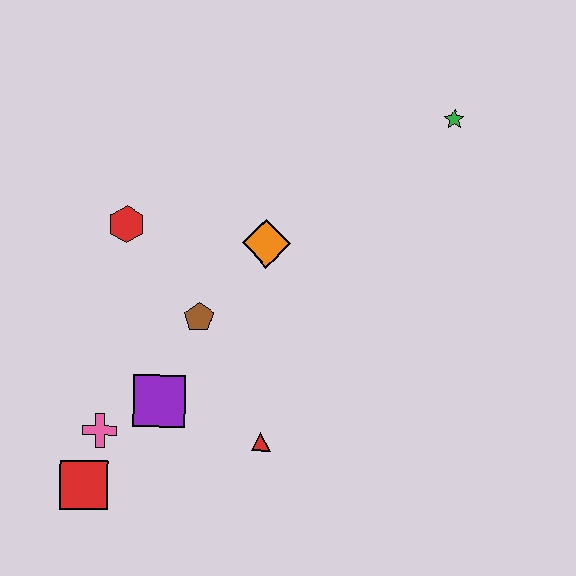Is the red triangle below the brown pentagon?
Yes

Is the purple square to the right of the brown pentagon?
No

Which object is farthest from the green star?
The red square is farthest from the green star.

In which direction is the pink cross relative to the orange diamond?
The pink cross is below the orange diamond.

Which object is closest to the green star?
The orange diamond is closest to the green star.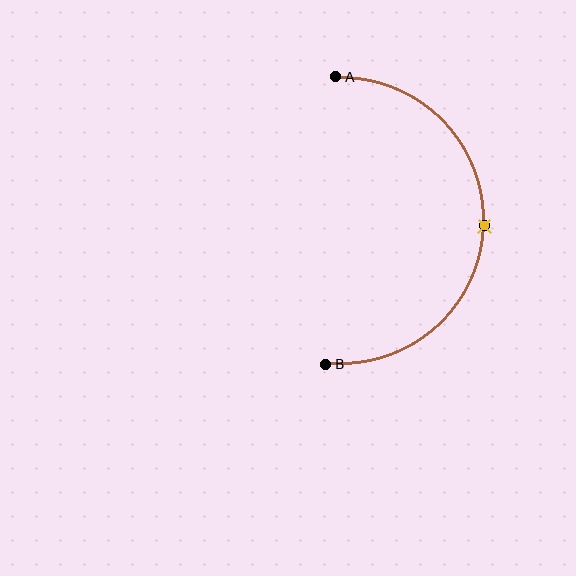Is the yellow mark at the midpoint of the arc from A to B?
Yes. The yellow mark lies on the arc at equal arc-length from both A and B — it is the arc midpoint.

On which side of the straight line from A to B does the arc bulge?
The arc bulges to the right of the straight line connecting A and B.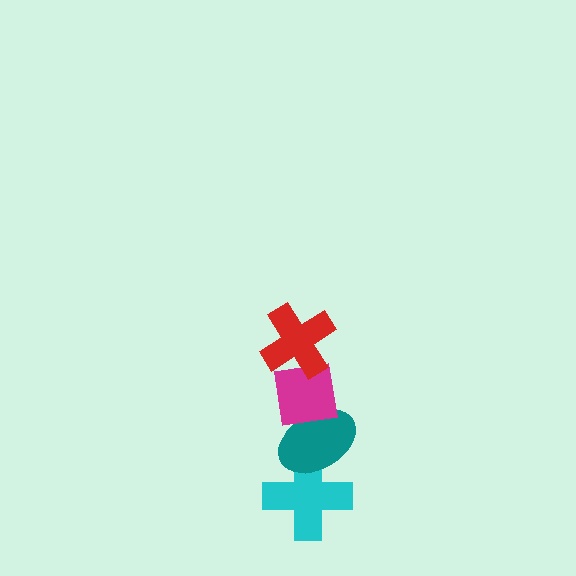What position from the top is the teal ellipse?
The teal ellipse is 3rd from the top.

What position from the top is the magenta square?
The magenta square is 2nd from the top.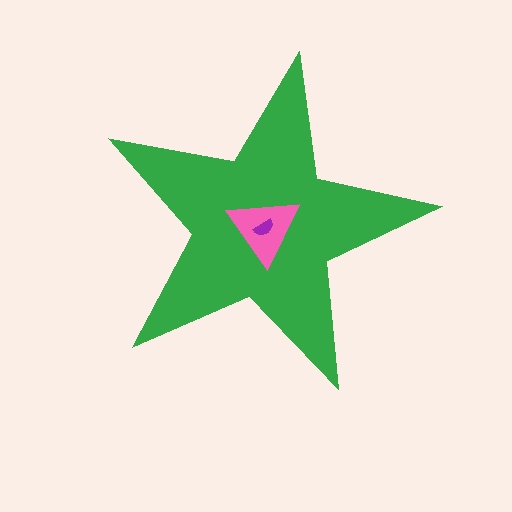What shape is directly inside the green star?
The pink triangle.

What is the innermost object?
The purple semicircle.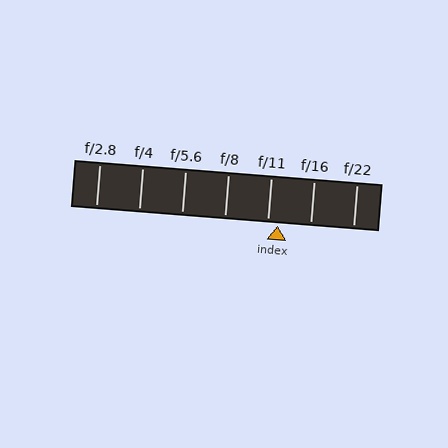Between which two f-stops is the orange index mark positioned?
The index mark is between f/11 and f/16.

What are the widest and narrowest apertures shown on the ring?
The widest aperture shown is f/2.8 and the narrowest is f/22.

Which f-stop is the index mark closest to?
The index mark is closest to f/11.